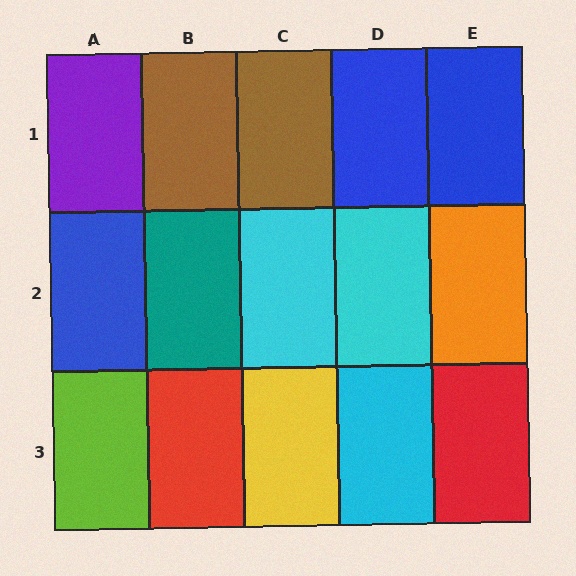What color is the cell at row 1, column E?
Blue.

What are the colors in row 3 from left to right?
Lime, red, yellow, cyan, red.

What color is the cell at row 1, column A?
Purple.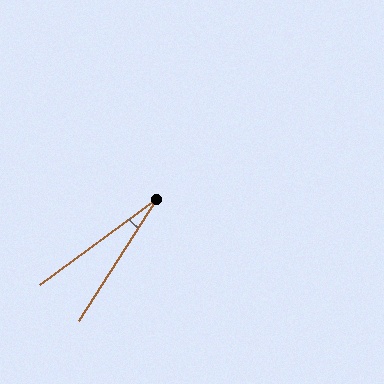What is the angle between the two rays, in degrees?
Approximately 21 degrees.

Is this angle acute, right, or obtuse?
It is acute.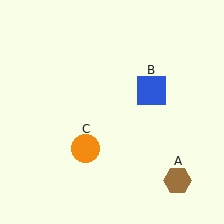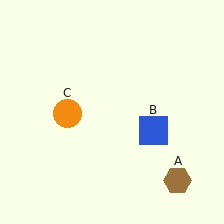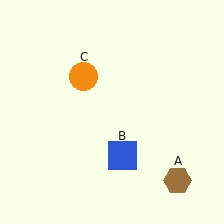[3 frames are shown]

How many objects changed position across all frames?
2 objects changed position: blue square (object B), orange circle (object C).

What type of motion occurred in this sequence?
The blue square (object B), orange circle (object C) rotated clockwise around the center of the scene.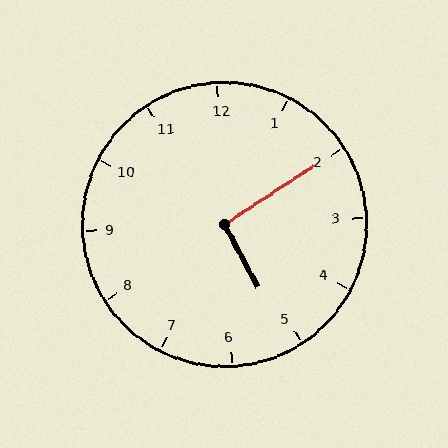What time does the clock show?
5:10.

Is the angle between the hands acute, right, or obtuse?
It is right.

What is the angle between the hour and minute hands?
Approximately 95 degrees.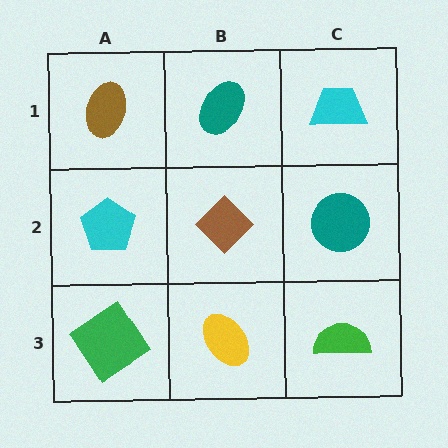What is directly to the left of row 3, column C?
A yellow ellipse.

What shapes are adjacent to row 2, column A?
A brown ellipse (row 1, column A), a green diamond (row 3, column A), a brown diamond (row 2, column B).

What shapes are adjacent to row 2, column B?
A teal ellipse (row 1, column B), a yellow ellipse (row 3, column B), a cyan pentagon (row 2, column A), a teal circle (row 2, column C).